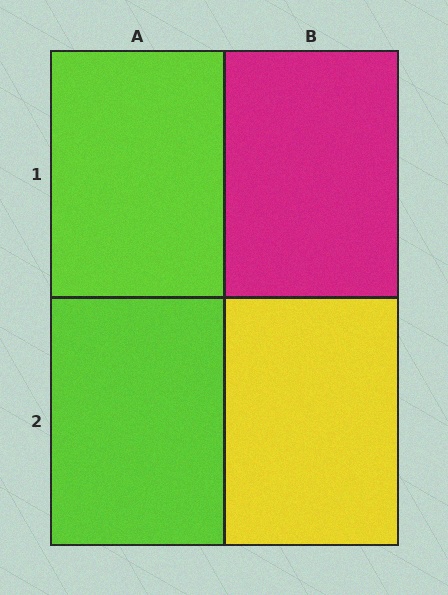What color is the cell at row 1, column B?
Magenta.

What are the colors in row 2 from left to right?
Lime, yellow.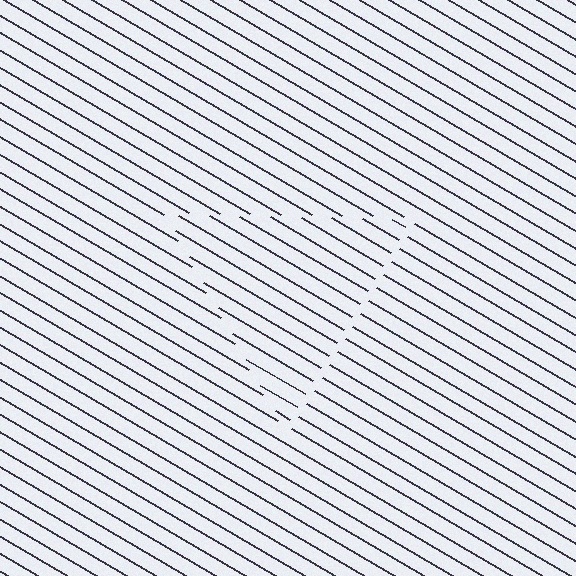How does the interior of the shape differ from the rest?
The interior of the shape contains the same grating, shifted by half a period — the contour is defined by the phase discontinuity where line-ends from the inner and outer gratings abut.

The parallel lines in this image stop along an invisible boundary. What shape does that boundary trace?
An illusory triangle. The interior of the shape contains the same grating, shifted by half a period — the contour is defined by the phase discontinuity where line-ends from the inner and outer gratings abut.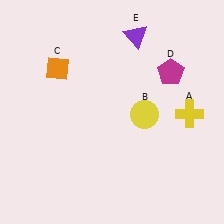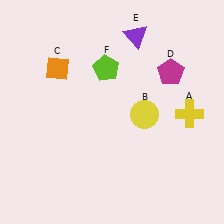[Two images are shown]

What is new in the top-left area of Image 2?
A lime pentagon (F) was added in the top-left area of Image 2.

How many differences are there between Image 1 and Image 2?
There is 1 difference between the two images.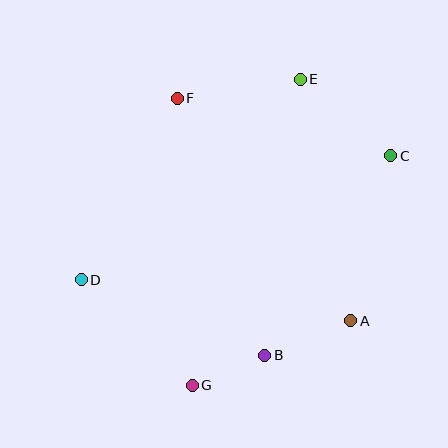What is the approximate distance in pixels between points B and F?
The distance between B and F is approximately 271 pixels.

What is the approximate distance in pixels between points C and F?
The distance between C and F is approximately 221 pixels.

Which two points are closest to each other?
Points B and G are closest to each other.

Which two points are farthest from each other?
Points C and D are farthest from each other.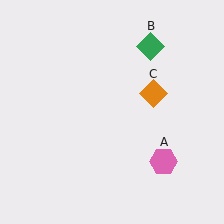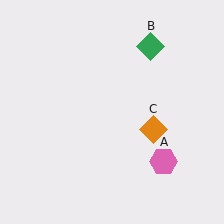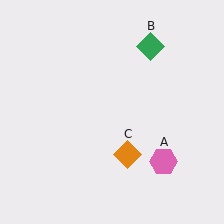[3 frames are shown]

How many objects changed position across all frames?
1 object changed position: orange diamond (object C).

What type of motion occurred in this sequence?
The orange diamond (object C) rotated clockwise around the center of the scene.